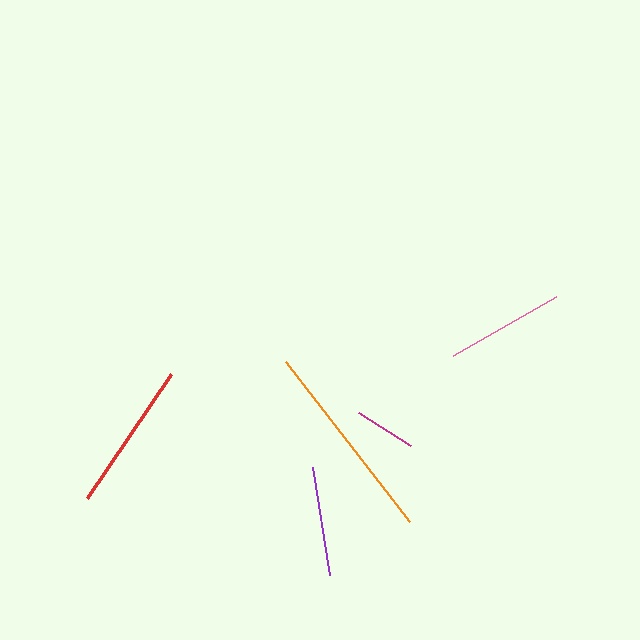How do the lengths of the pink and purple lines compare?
The pink and purple lines are approximately the same length.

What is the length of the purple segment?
The purple segment is approximately 109 pixels long.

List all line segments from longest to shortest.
From longest to shortest: orange, red, pink, purple, magenta.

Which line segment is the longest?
The orange line is the longest at approximately 202 pixels.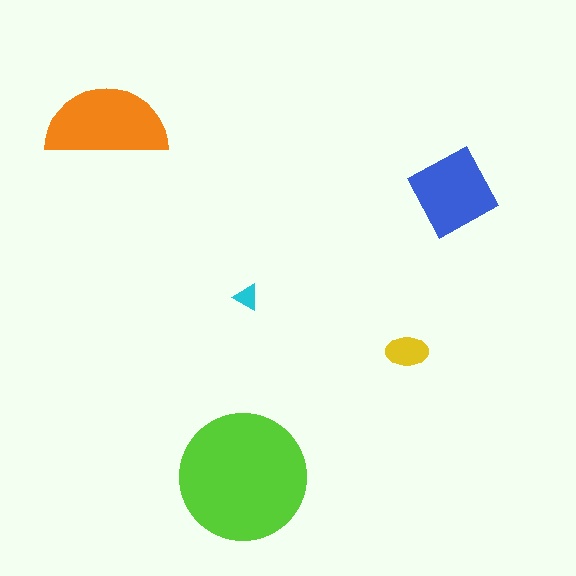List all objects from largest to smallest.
The lime circle, the orange semicircle, the blue diamond, the yellow ellipse, the cyan triangle.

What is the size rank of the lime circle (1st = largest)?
1st.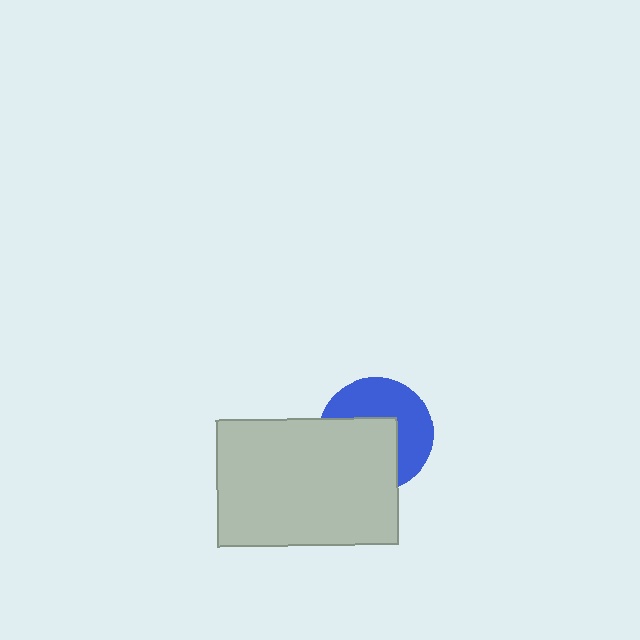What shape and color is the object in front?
The object in front is a light gray rectangle.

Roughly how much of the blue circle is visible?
About half of it is visible (roughly 51%).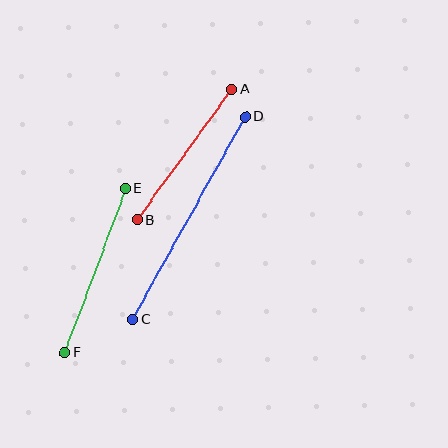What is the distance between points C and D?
The distance is approximately 232 pixels.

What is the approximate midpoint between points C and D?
The midpoint is at approximately (189, 218) pixels.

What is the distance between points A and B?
The distance is approximately 161 pixels.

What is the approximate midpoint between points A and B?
The midpoint is at approximately (184, 154) pixels.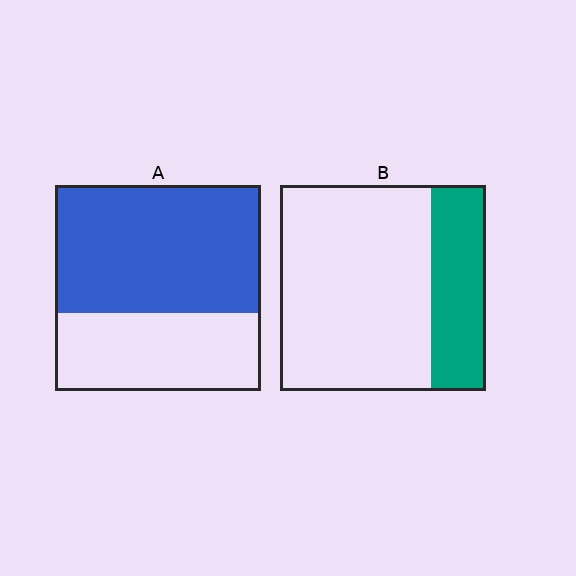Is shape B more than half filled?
No.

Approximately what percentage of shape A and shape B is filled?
A is approximately 60% and B is approximately 25%.